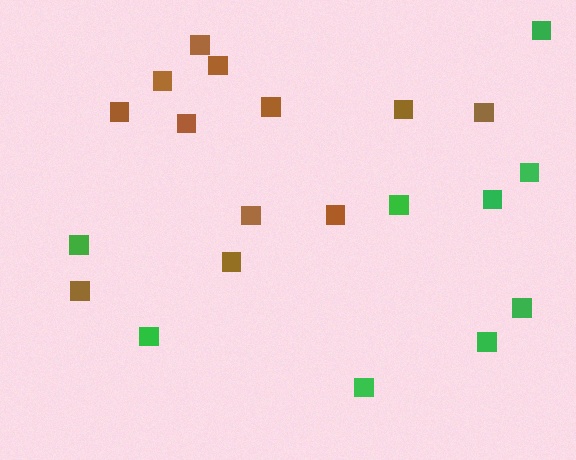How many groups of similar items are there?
There are 2 groups: one group of green squares (9) and one group of brown squares (12).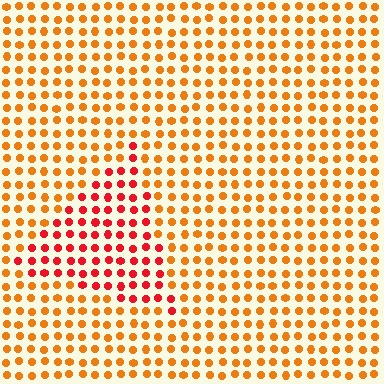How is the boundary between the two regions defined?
The boundary is defined purely by a slight shift in hue (about 35 degrees). Spacing, size, and orientation are identical on both sides.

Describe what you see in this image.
The image is filled with small orange elements in a uniform arrangement. A triangle-shaped region is visible where the elements are tinted to a slightly different hue, forming a subtle color boundary.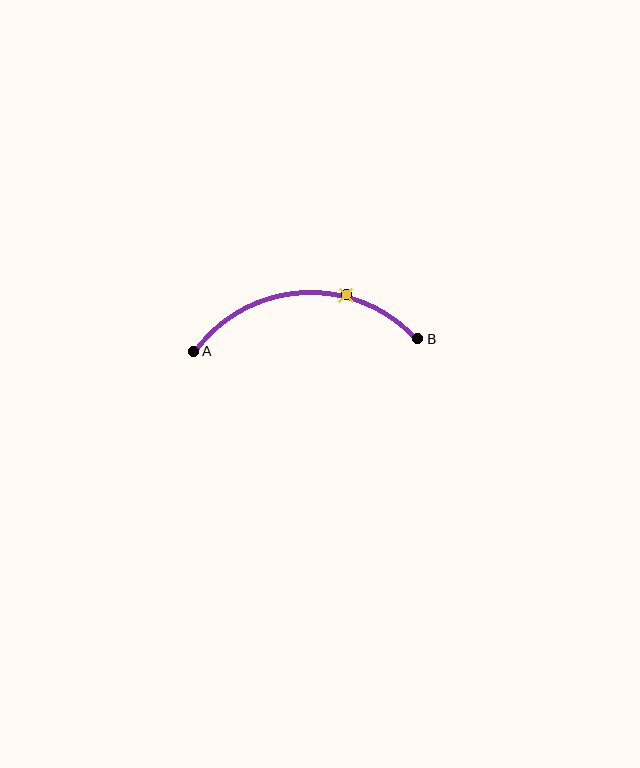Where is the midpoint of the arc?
The arc midpoint is the point on the curve farthest from the straight line joining A and B. It sits above that line.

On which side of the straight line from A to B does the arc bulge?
The arc bulges above the straight line connecting A and B.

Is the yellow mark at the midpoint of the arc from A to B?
No. The yellow mark lies on the arc but is closer to endpoint B. The arc midpoint would be at the point on the curve equidistant along the arc from both A and B.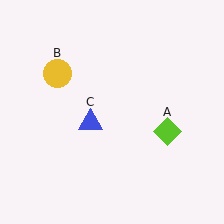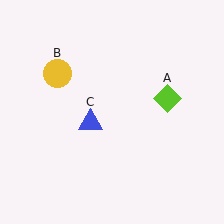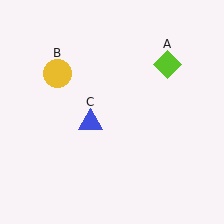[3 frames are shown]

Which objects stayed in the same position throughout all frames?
Yellow circle (object B) and blue triangle (object C) remained stationary.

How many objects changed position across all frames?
1 object changed position: lime diamond (object A).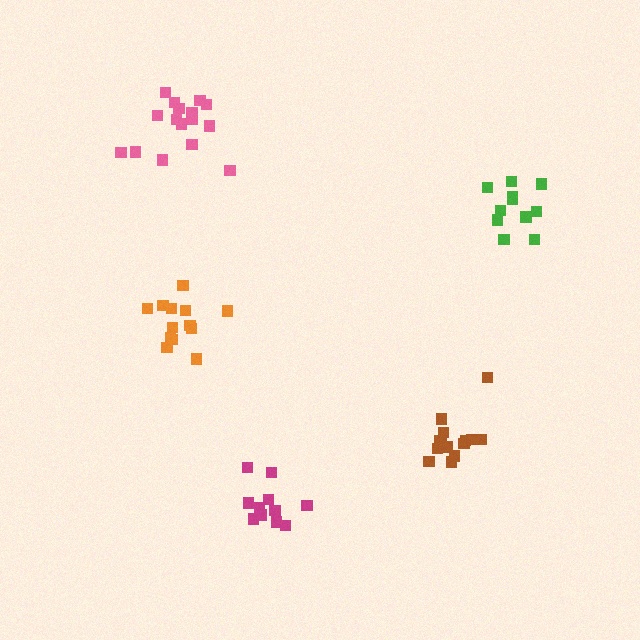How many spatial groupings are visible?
There are 5 spatial groupings.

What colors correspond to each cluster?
The clusters are colored: brown, orange, green, magenta, pink.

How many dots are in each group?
Group 1: 14 dots, Group 2: 13 dots, Group 3: 11 dots, Group 4: 11 dots, Group 5: 16 dots (65 total).